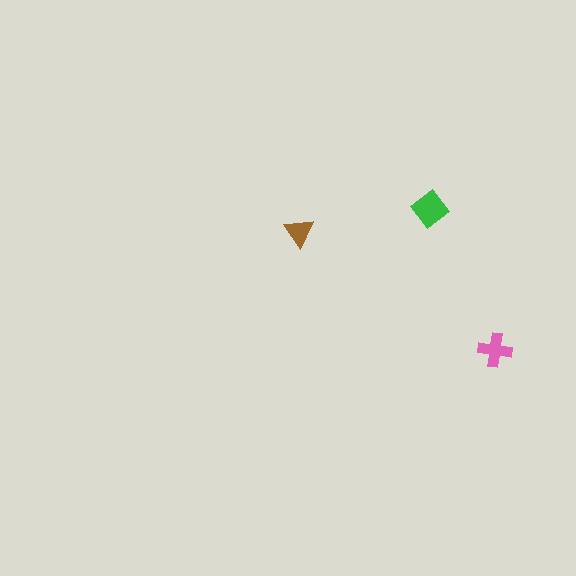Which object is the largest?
The green diamond.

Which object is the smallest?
The brown triangle.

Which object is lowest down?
The pink cross is bottommost.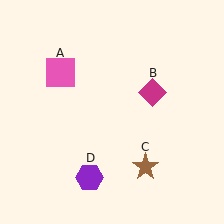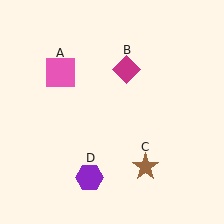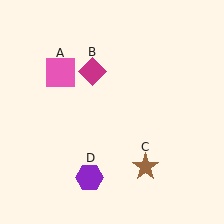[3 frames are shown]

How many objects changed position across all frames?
1 object changed position: magenta diamond (object B).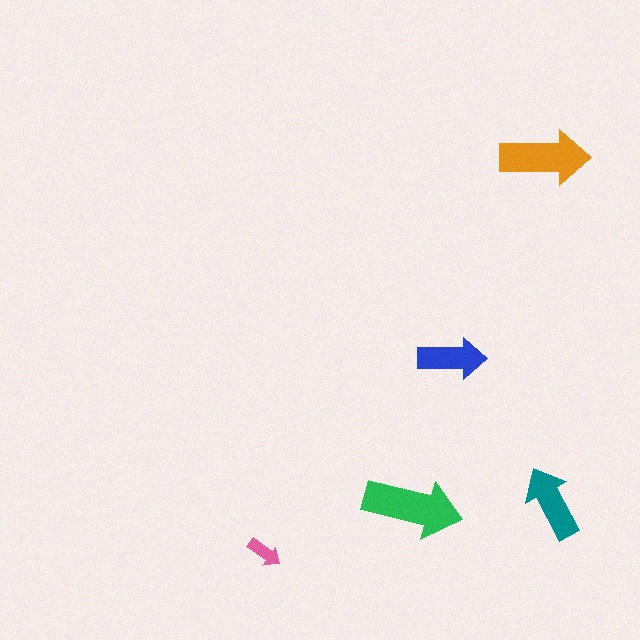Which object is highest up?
The orange arrow is topmost.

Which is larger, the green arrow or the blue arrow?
The green one.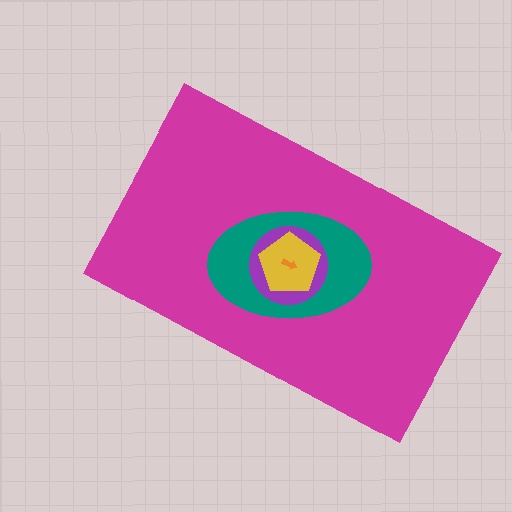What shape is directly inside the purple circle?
The yellow pentagon.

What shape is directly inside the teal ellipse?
The purple circle.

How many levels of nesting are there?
5.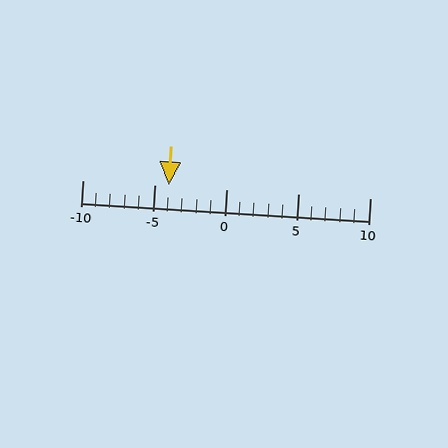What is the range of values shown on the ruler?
The ruler shows values from -10 to 10.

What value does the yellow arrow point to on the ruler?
The yellow arrow points to approximately -4.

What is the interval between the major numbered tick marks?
The major tick marks are spaced 5 units apart.